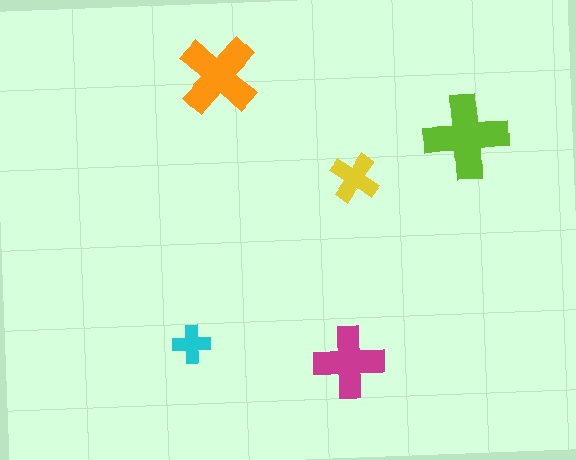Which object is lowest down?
The magenta cross is bottommost.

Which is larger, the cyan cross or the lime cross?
The lime one.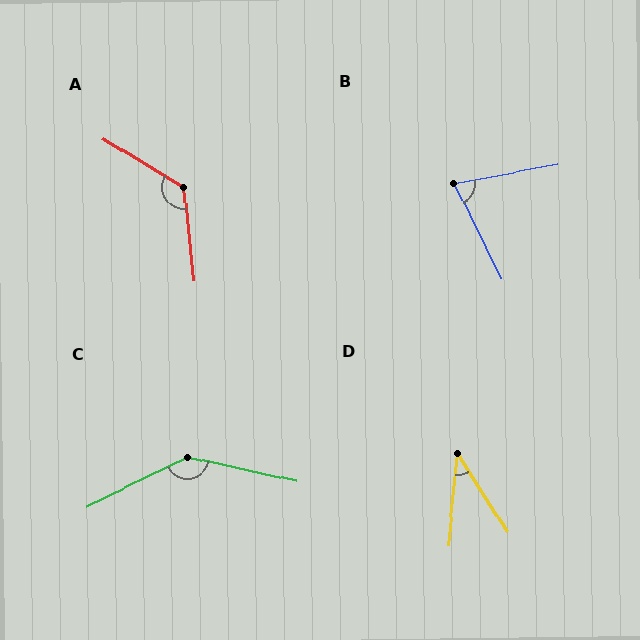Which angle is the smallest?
D, at approximately 38 degrees.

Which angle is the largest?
C, at approximately 141 degrees.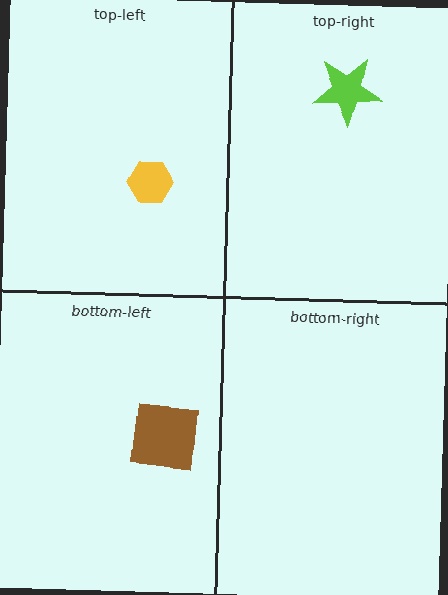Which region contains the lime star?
The top-right region.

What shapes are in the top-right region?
The lime star.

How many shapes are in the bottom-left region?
1.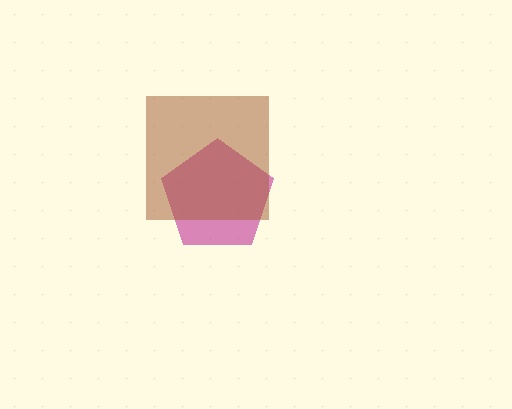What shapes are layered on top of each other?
The layered shapes are: a magenta pentagon, a brown square.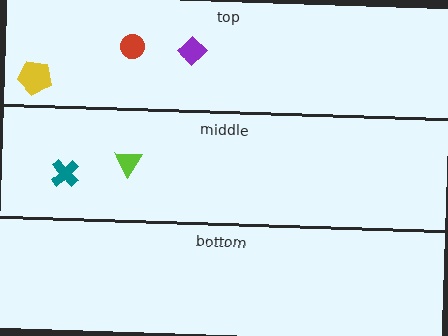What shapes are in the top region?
The red circle, the purple diamond, the yellow pentagon.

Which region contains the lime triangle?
The middle region.